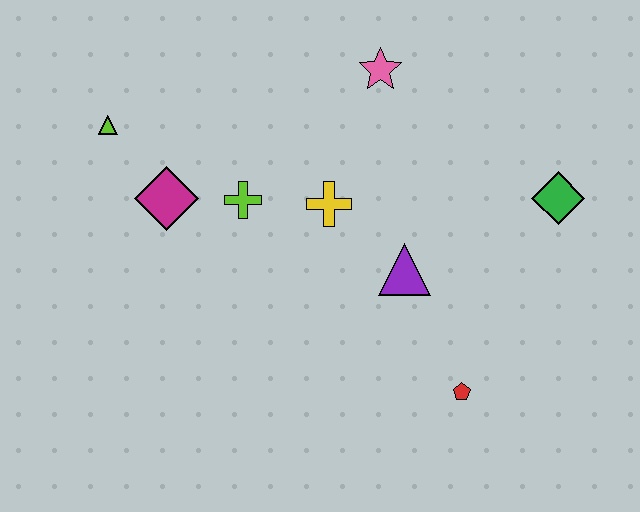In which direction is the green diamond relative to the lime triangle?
The green diamond is to the right of the lime triangle.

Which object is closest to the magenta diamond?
The lime cross is closest to the magenta diamond.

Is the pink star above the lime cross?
Yes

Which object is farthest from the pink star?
The red pentagon is farthest from the pink star.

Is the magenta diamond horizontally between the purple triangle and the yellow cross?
No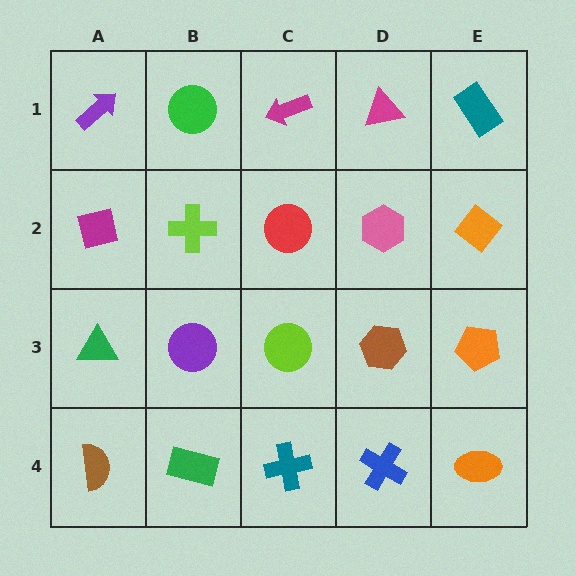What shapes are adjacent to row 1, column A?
A magenta square (row 2, column A), a green circle (row 1, column B).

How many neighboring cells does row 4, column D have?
3.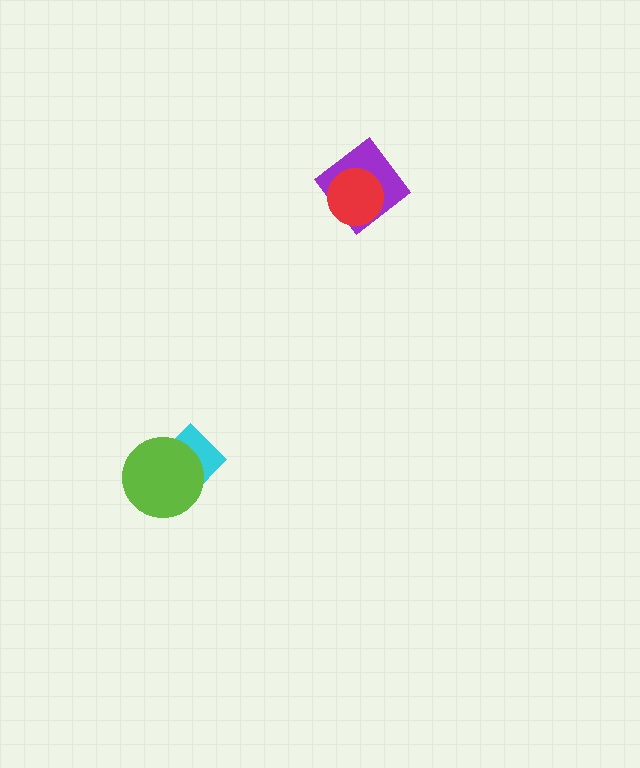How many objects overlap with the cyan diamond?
1 object overlaps with the cyan diamond.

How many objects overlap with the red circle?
1 object overlaps with the red circle.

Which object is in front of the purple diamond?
The red circle is in front of the purple diamond.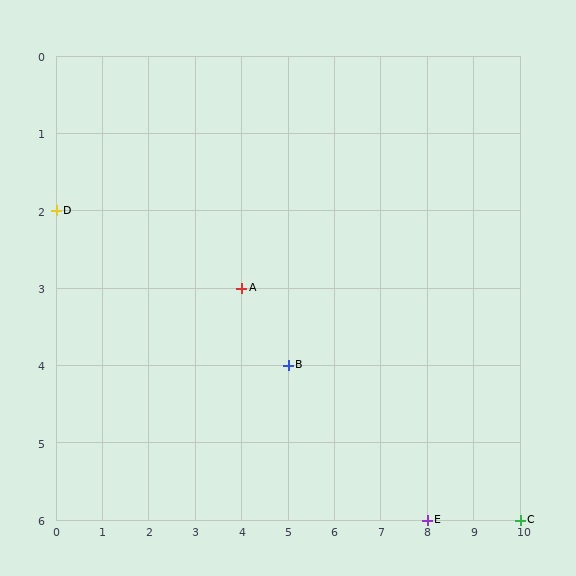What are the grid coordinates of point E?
Point E is at grid coordinates (8, 6).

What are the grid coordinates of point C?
Point C is at grid coordinates (10, 6).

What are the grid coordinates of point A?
Point A is at grid coordinates (4, 3).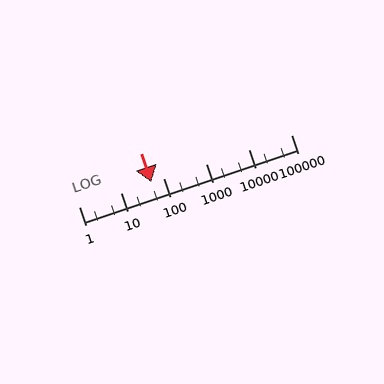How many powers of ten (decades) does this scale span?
The scale spans 5 decades, from 1 to 100000.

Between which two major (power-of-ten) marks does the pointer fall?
The pointer is between 10 and 100.